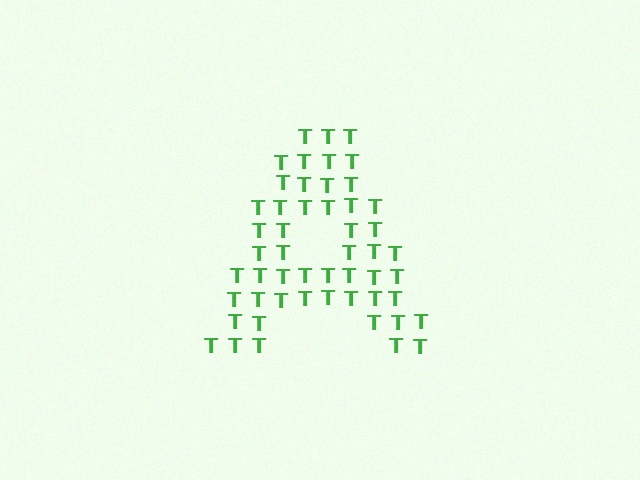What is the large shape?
The large shape is the letter A.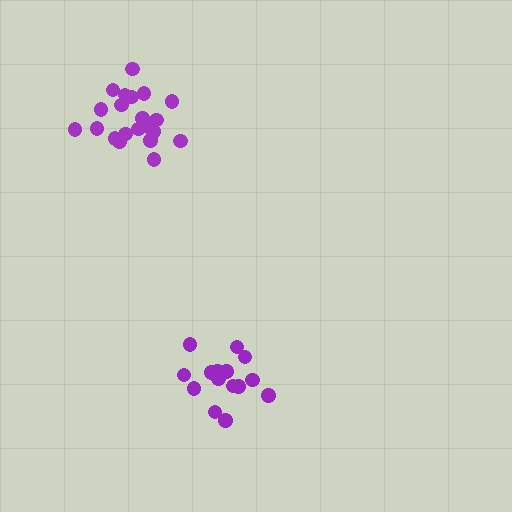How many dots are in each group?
Group 1: 15 dots, Group 2: 21 dots (36 total).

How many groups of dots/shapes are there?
There are 2 groups.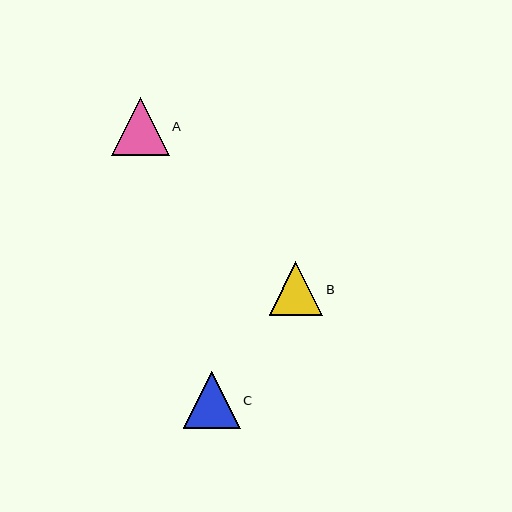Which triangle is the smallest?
Triangle B is the smallest with a size of approximately 53 pixels.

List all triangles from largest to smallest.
From largest to smallest: A, C, B.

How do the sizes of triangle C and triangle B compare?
Triangle C and triangle B are approximately the same size.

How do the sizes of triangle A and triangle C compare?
Triangle A and triangle C are approximately the same size.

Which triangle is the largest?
Triangle A is the largest with a size of approximately 58 pixels.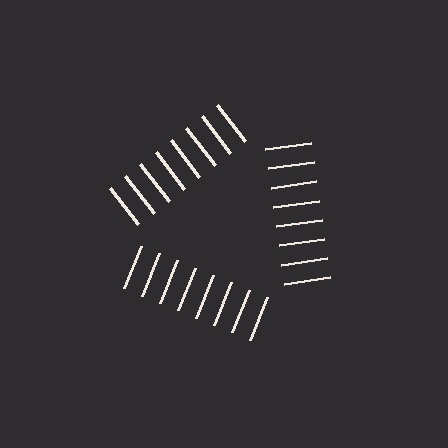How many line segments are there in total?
24 — 8 along each of the 3 edges.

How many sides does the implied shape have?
3 sides — the line-ends trace a triangle.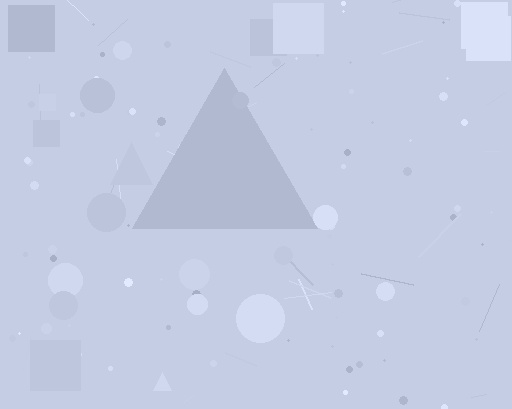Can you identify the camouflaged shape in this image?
The camouflaged shape is a triangle.